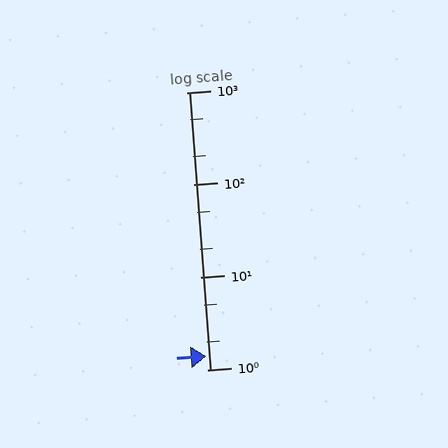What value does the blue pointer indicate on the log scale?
The pointer indicates approximately 1.4.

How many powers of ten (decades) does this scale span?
The scale spans 3 decades, from 1 to 1000.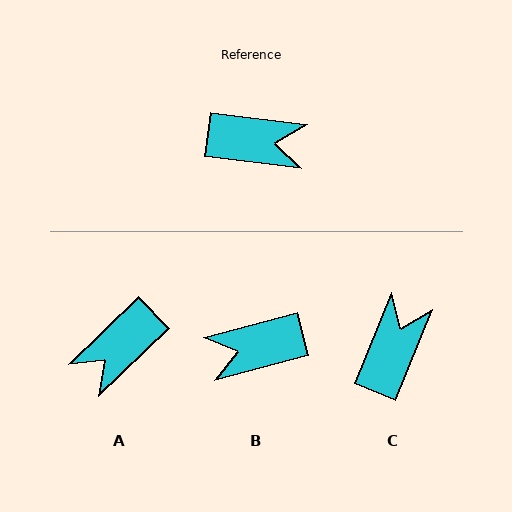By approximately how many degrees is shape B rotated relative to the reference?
Approximately 158 degrees clockwise.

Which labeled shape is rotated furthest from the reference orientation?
B, about 158 degrees away.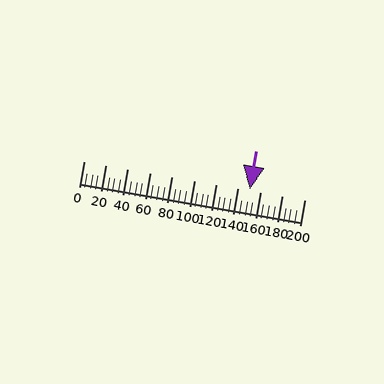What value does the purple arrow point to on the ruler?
The purple arrow points to approximately 150.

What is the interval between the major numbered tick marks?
The major tick marks are spaced 20 units apart.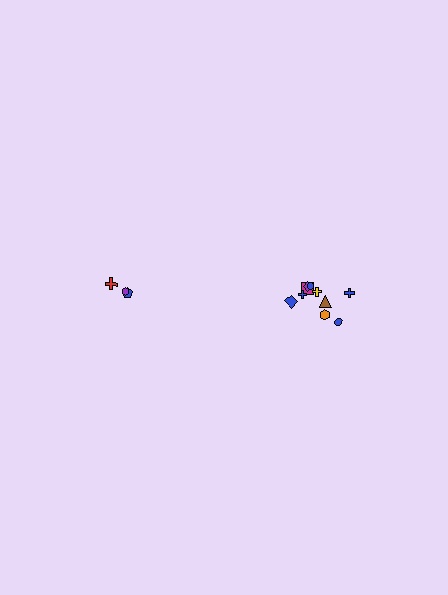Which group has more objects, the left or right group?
The right group.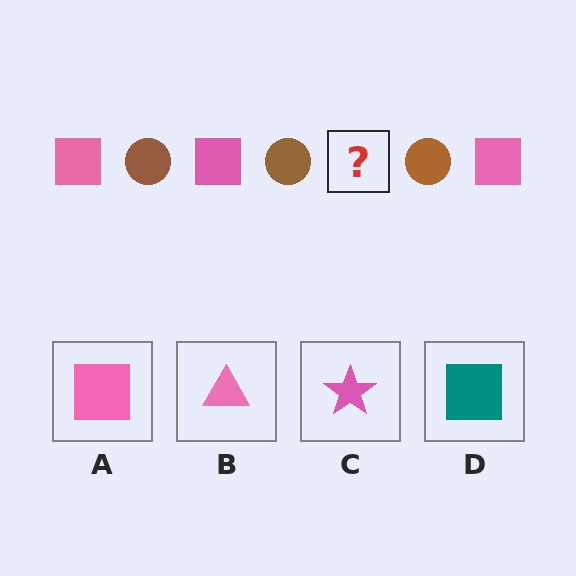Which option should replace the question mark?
Option A.